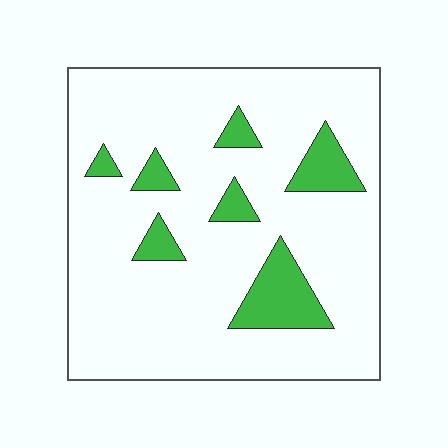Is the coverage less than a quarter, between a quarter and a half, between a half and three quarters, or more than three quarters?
Less than a quarter.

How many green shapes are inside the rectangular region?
7.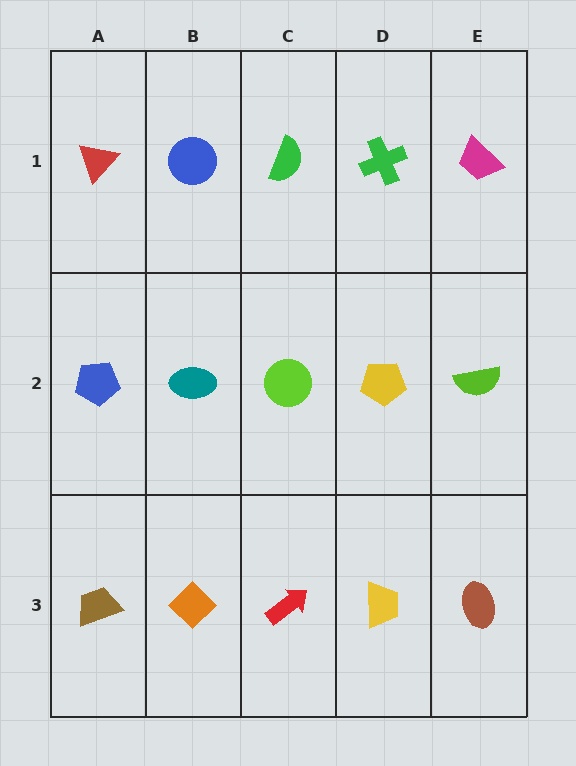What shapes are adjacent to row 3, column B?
A teal ellipse (row 2, column B), a brown trapezoid (row 3, column A), a red arrow (row 3, column C).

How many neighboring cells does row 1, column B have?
3.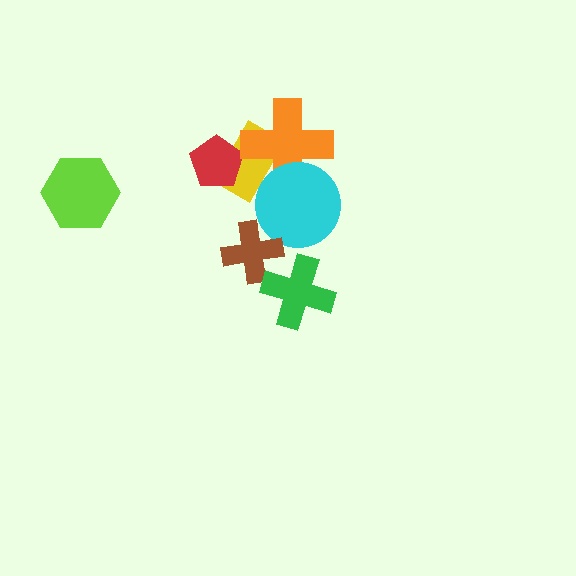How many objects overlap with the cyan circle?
3 objects overlap with the cyan circle.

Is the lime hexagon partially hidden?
No, no other shape covers it.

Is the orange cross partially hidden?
Yes, it is partially covered by another shape.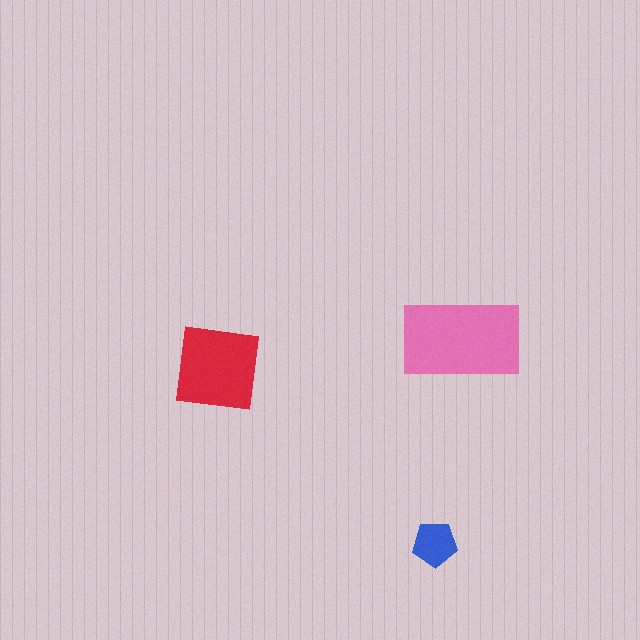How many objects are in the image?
There are 3 objects in the image.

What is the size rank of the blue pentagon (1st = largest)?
3rd.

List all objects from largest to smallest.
The pink rectangle, the red square, the blue pentagon.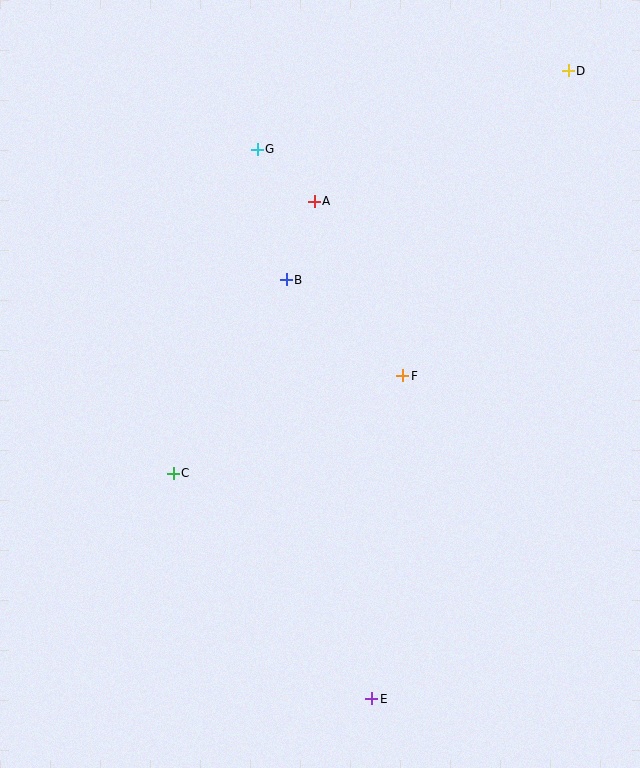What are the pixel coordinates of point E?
Point E is at (372, 699).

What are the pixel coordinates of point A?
Point A is at (314, 201).